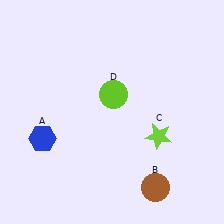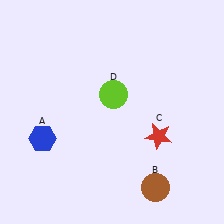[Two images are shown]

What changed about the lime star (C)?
In Image 1, C is lime. In Image 2, it changed to red.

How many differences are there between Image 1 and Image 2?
There is 1 difference between the two images.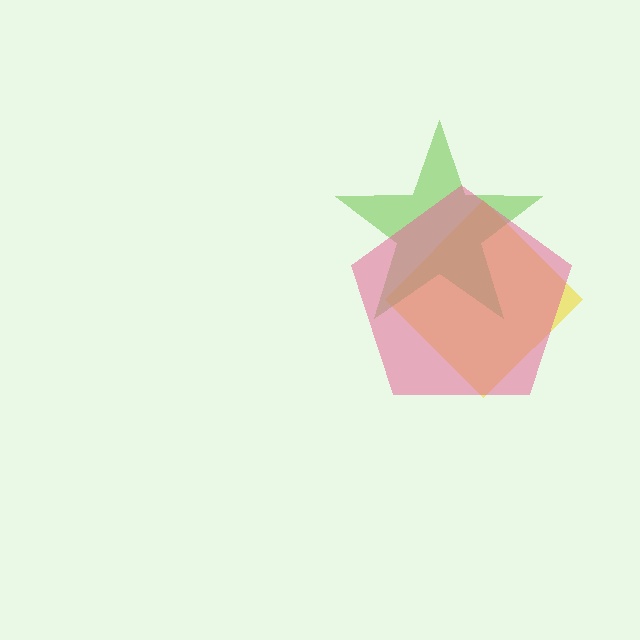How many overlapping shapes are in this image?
There are 3 overlapping shapes in the image.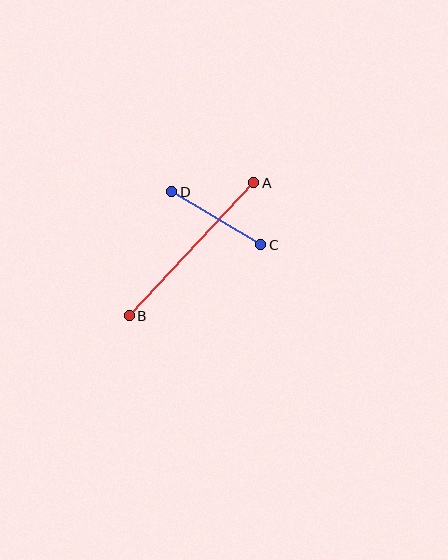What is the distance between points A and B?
The distance is approximately 182 pixels.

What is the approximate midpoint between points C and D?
The midpoint is at approximately (216, 218) pixels.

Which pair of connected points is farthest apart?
Points A and B are farthest apart.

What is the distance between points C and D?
The distance is approximately 103 pixels.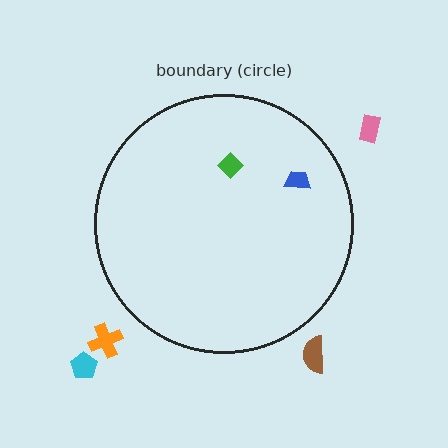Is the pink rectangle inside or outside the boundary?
Outside.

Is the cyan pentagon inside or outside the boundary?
Outside.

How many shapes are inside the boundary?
2 inside, 4 outside.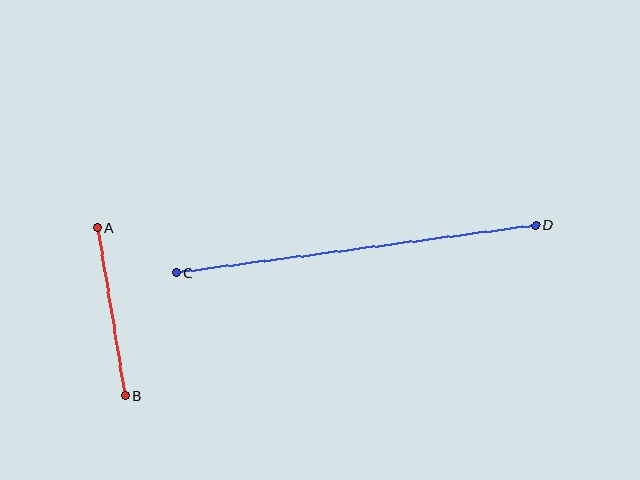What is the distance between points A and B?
The distance is approximately 170 pixels.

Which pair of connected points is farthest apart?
Points C and D are farthest apart.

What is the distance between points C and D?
The distance is approximately 363 pixels.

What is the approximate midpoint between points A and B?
The midpoint is at approximately (111, 312) pixels.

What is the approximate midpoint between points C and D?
The midpoint is at approximately (356, 249) pixels.